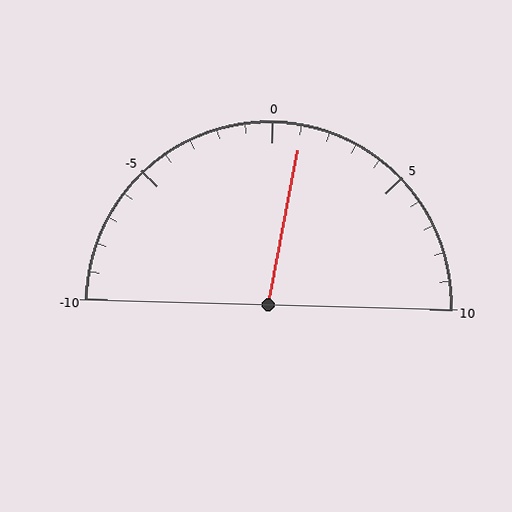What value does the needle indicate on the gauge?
The needle indicates approximately 1.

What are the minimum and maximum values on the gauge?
The gauge ranges from -10 to 10.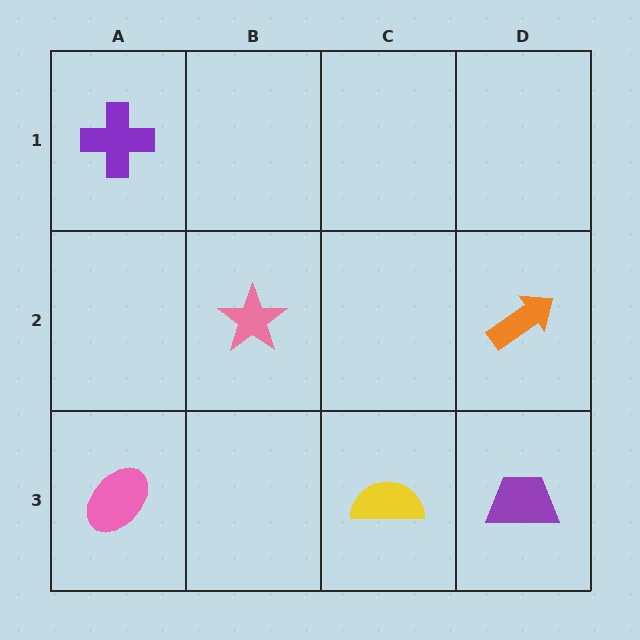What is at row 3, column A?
A pink ellipse.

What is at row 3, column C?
A yellow semicircle.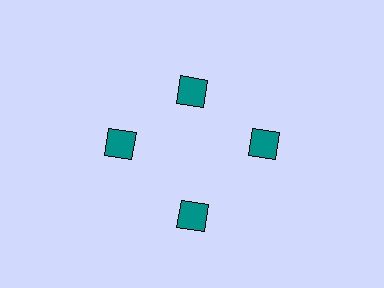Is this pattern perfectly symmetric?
No. The 4 teal diamonds are arranged in a ring, but one element near the 12 o'clock position is pulled inward toward the center, breaking the 4-fold rotational symmetry.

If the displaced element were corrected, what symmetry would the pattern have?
It would have 4-fold rotational symmetry — the pattern would map onto itself every 90 degrees.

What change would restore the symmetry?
The symmetry would be restored by moving it outward, back onto the ring so that all 4 diamonds sit at equal angles and equal distance from the center.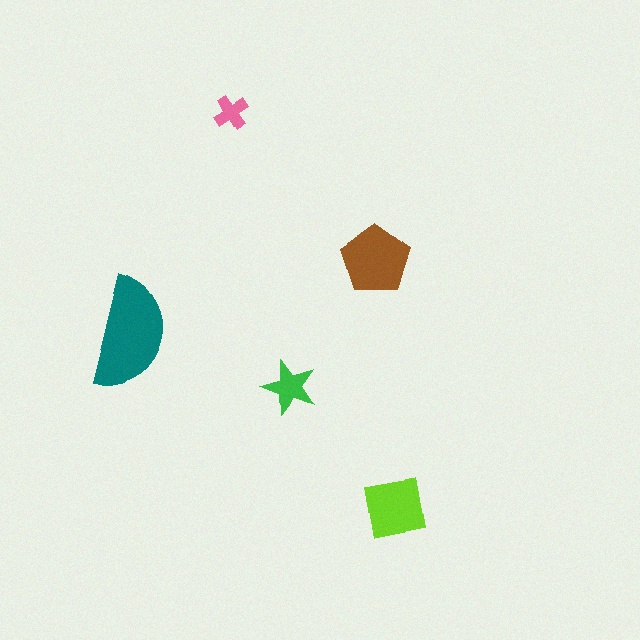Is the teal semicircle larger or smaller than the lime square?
Larger.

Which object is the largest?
The teal semicircle.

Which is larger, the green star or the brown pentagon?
The brown pentagon.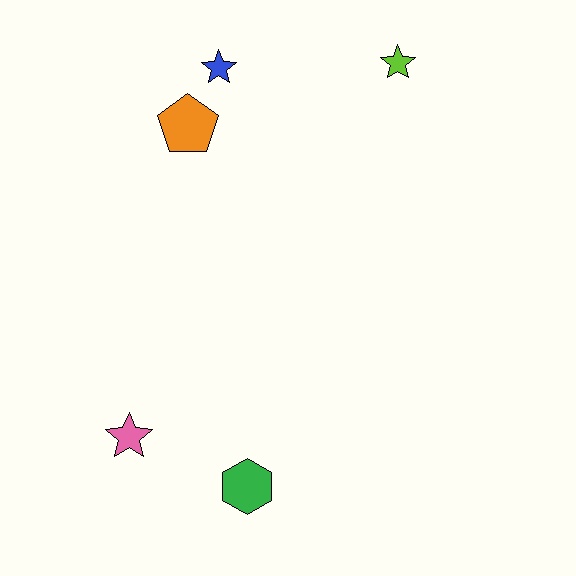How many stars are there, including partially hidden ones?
There are 3 stars.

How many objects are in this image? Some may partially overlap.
There are 5 objects.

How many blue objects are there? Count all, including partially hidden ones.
There is 1 blue object.